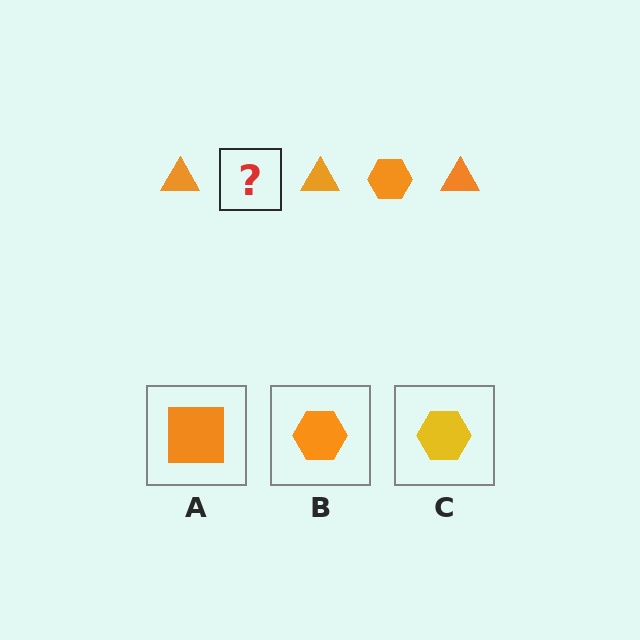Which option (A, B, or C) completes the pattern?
B.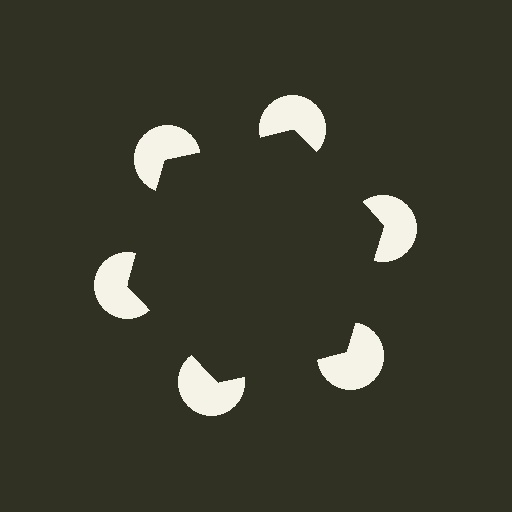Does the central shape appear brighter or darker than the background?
It typically appears slightly darker than the background, even though no actual brightness change is drawn.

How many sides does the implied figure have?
6 sides.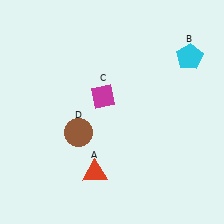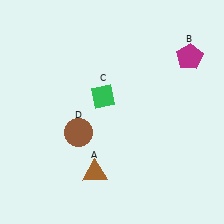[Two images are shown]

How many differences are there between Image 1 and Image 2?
There are 3 differences between the two images.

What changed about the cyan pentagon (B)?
In Image 1, B is cyan. In Image 2, it changed to magenta.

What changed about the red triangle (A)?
In Image 1, A is red. In Image 2, it changed to brown.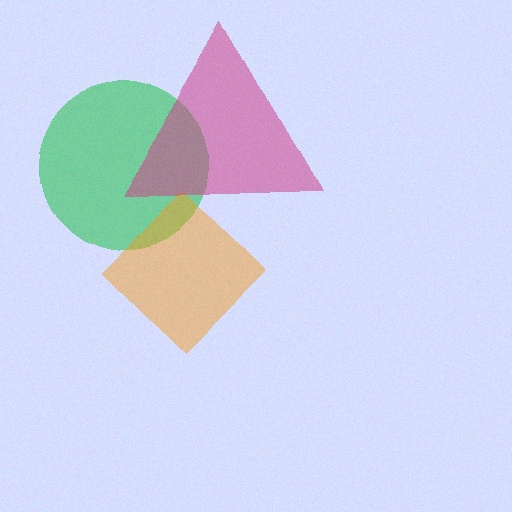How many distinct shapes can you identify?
There are 3 distinct shapes: a green circle, an orange diamond, a magenta triangle.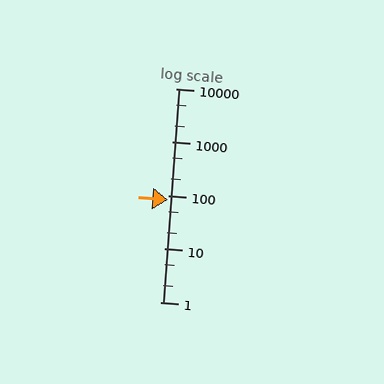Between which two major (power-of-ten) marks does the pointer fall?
The pointer is between 10 and 100.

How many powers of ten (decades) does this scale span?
The scale spans 4 decades, from 1 to 10000.